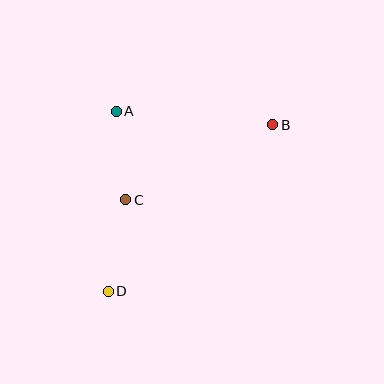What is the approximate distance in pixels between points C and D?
The distance between C and D is approximately 93 pixels.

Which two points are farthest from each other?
Points B and D are farthest from each other.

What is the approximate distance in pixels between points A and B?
The distance between A and B is approximately 157 pixels.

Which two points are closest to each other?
Points A and C are closest to each other.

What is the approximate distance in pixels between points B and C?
The distance between B and C is approximately 165 pixels.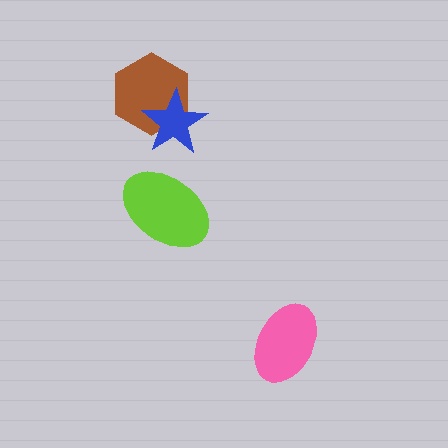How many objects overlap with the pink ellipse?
0 objects overlap with the pink ellipse.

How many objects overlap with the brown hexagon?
1 object overlaps with the brown hexagon.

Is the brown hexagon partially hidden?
Yes, it is partially covered by another shape.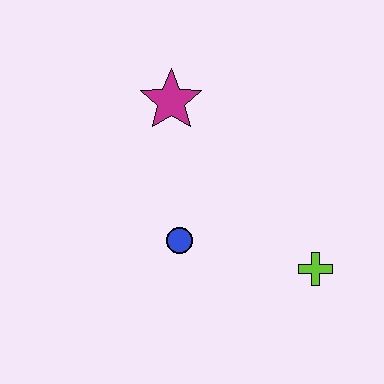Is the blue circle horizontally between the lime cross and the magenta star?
Yes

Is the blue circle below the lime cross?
No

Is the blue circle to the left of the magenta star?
No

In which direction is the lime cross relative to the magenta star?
The lime cross is below the magenta star.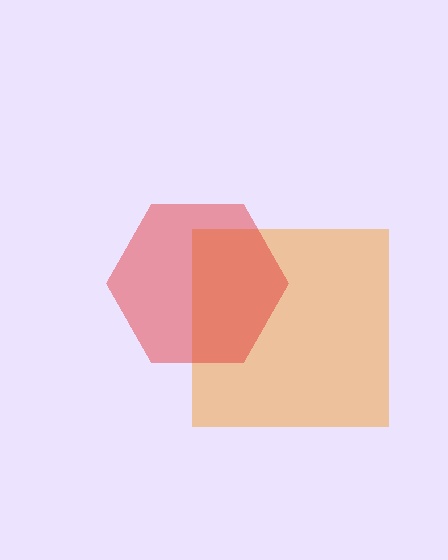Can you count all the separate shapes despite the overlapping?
Yes, there are 2 separate shapes.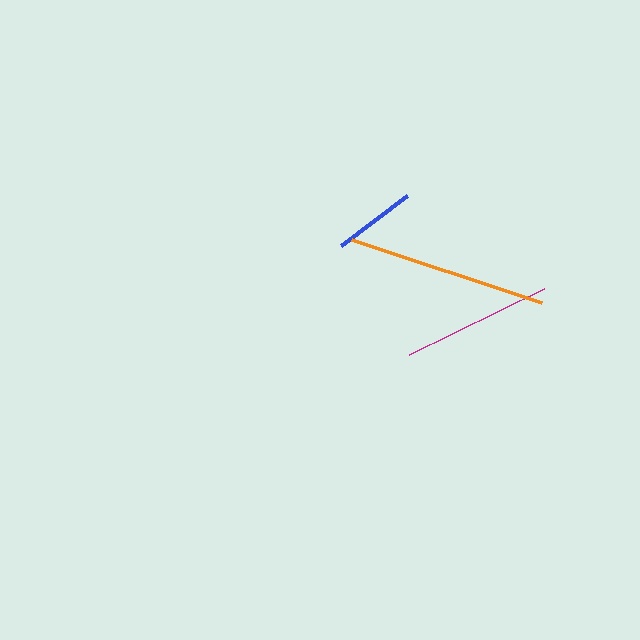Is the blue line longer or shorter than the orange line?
The orange line is longer than the blue line.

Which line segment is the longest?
The orange line is the longest at approximately 200 pixels.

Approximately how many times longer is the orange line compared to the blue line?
The orange line is approximately 2.4 times the length of the blue line.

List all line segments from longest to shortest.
From longest to shortest: orange, magenta, blue.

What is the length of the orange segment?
The orange segment is approximately 200 pixels long.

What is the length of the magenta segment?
The magenta segment is approximately 151 pixels long.